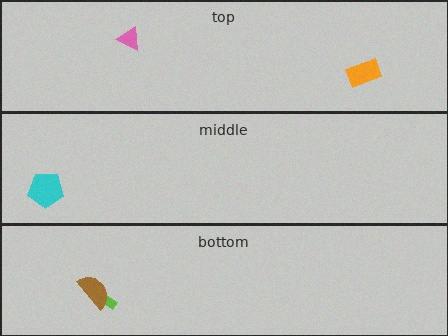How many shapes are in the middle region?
1.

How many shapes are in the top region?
2.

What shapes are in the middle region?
The cyan pentagon.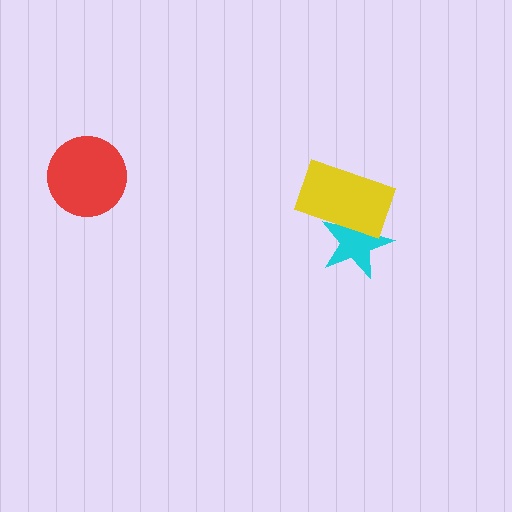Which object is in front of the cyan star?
The yellow rectangle is in front of the cyan star.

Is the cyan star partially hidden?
Yes, it is partially covered by another shape.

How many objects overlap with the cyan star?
1 object overlaps with the cyan star.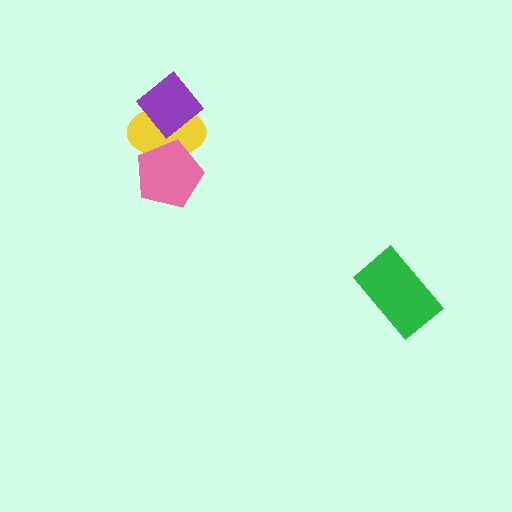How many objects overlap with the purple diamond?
1 object overlaps with the purple diamond.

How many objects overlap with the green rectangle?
0 objects overlap with the green rectangle.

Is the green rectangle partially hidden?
No, no other shape covers it.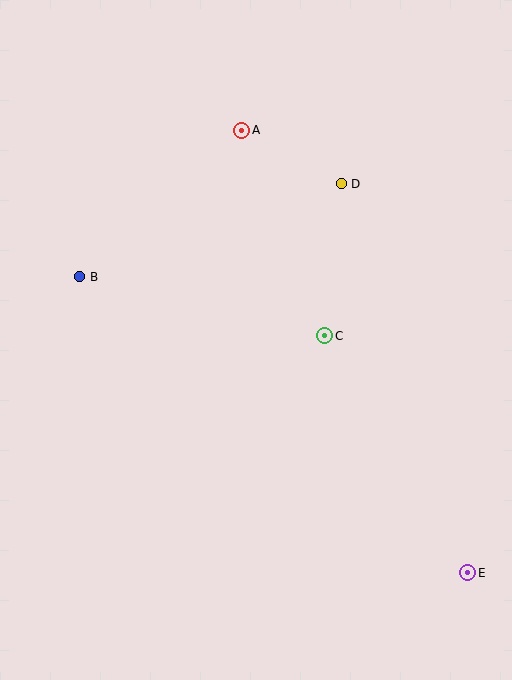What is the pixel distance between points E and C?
The distance between E and C is 276 pixels.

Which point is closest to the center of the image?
Point C at (325, 336) is closest to the center.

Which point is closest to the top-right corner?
Point D is closest to the top-right corner.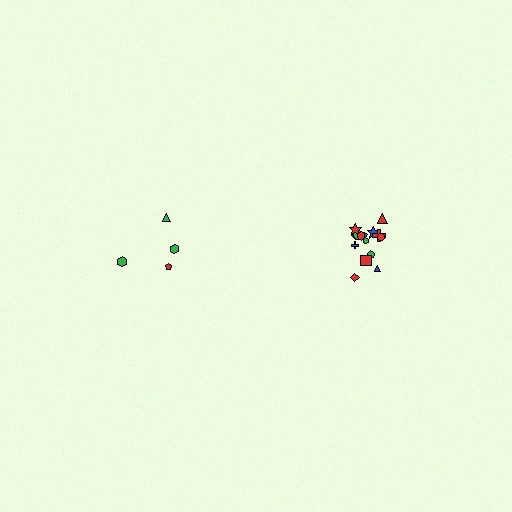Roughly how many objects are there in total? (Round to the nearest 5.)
Roughly 20 objects in total.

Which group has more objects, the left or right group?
The right group.